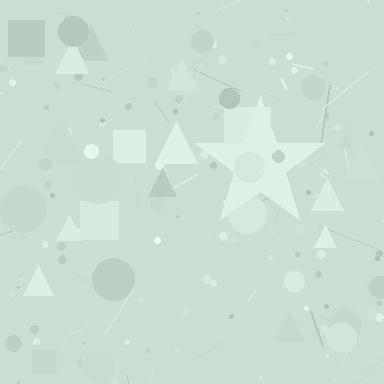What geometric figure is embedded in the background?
A star is embedded in the background.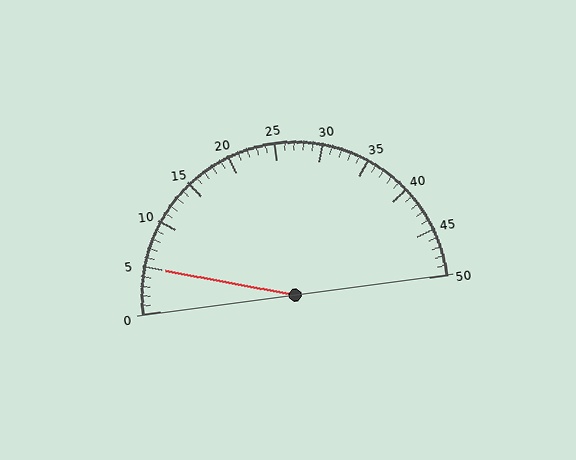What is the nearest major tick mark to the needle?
The nearest major tick mark is 5.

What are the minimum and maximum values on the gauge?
The gauge ranges from 0 to 50.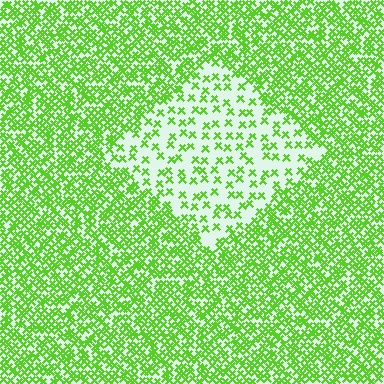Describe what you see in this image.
The image contains small lime elements arranged at two different densities. A diamond-shaped region is visible where the elements are less densely packed than the surrounding area.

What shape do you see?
I see a diamond.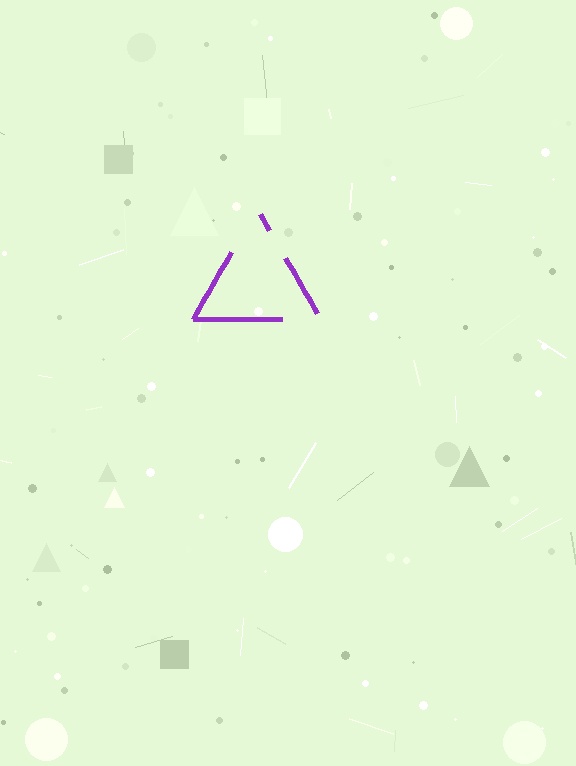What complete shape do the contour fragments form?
The contour fragments form a triangle.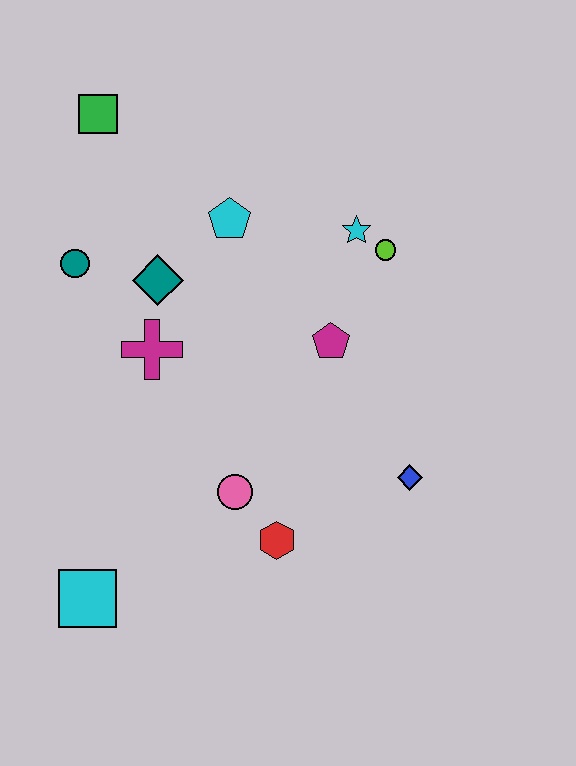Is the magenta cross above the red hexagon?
Yes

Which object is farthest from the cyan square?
The green square is farthest from the cyan square.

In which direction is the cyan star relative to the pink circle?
The cyan star is above the pink circle.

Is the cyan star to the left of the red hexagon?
No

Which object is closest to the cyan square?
The pink circle is closest to the cyan square.